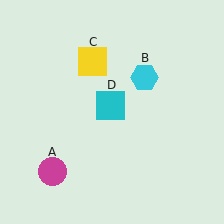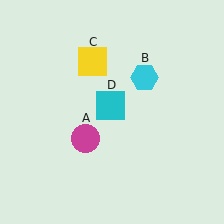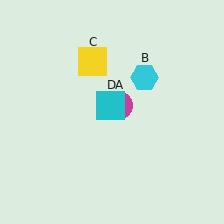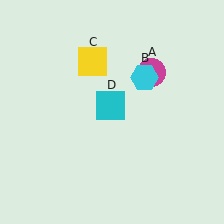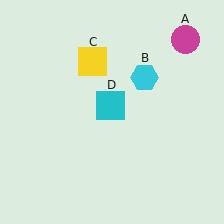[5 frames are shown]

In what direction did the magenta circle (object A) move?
The magenta circle (object A) moved up and to the right.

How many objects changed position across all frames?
1 object changed position: magenta circle (object A).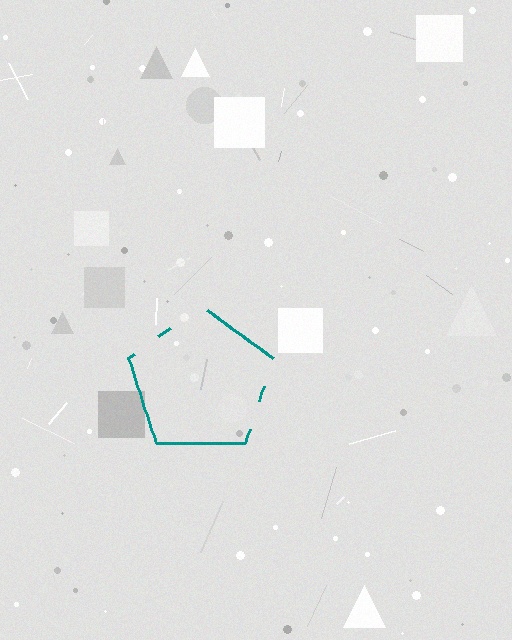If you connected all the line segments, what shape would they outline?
They would outline a pentagon.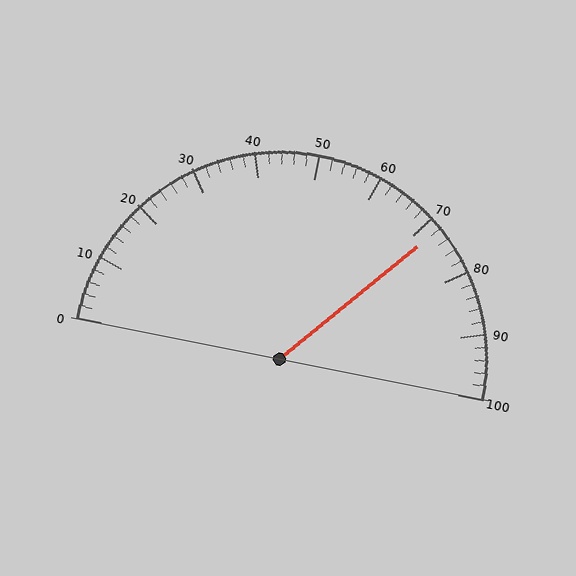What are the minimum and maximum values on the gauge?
The gauge ranges from 0 to 100.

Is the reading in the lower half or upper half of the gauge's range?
The reading is in the upper half of the range (0 to 100).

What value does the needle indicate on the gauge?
The needle indicates approximately 72.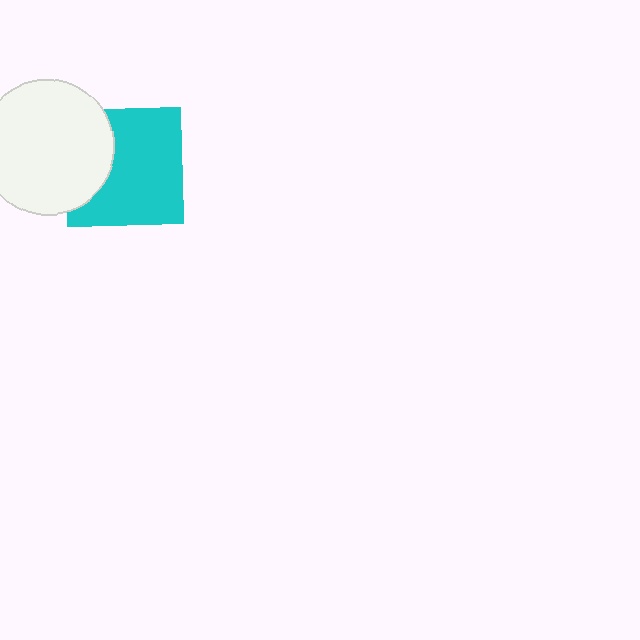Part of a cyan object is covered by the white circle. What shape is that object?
It is a square.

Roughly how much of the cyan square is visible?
Most of it is visible (roughly 70%).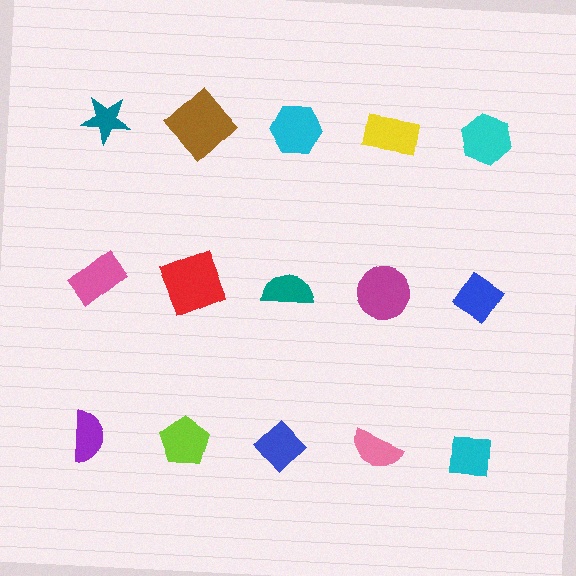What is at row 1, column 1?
A teal star.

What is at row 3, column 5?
A cyan square.